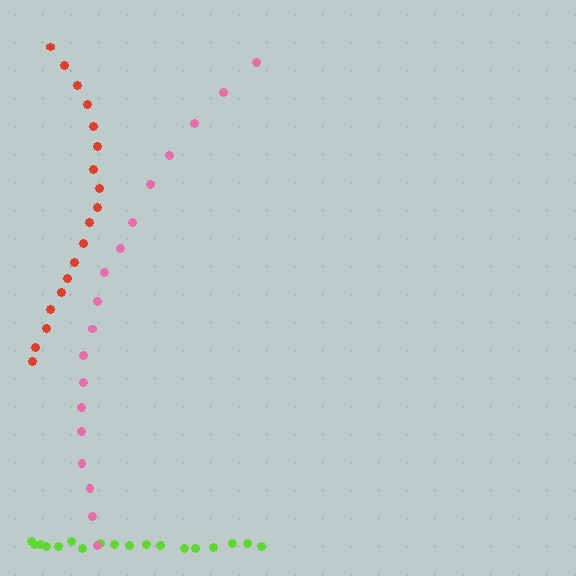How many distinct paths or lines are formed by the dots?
There are 3 distinct paths.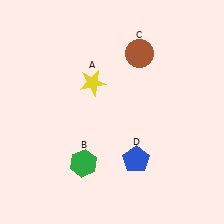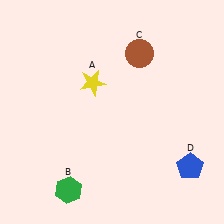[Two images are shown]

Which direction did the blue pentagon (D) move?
The blue pentagon (D) moved right.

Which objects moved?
The objects that moved are: the green hexagon (B), the blue pentagon (D).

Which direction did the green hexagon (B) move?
The green hexagon (B) moved down.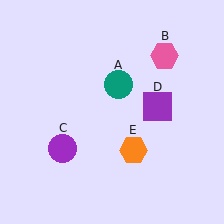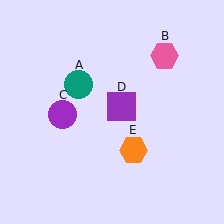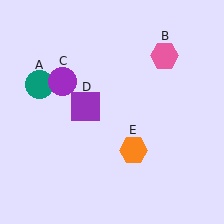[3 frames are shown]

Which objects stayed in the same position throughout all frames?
Pink hexagon (object B) and orange hexagon (object E) remained stationary.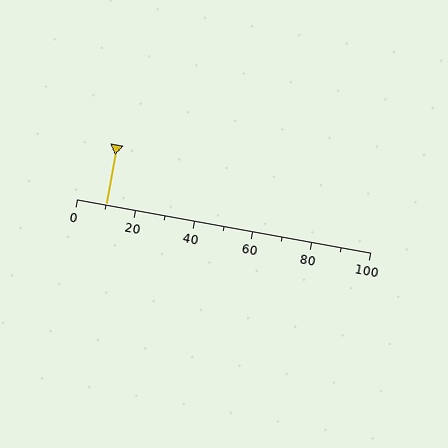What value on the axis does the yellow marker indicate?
The marker indicates approximately 10.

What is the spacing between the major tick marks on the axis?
The major ticks are spaced 20 apart.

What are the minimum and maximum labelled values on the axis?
The axis runs from 0 to 100.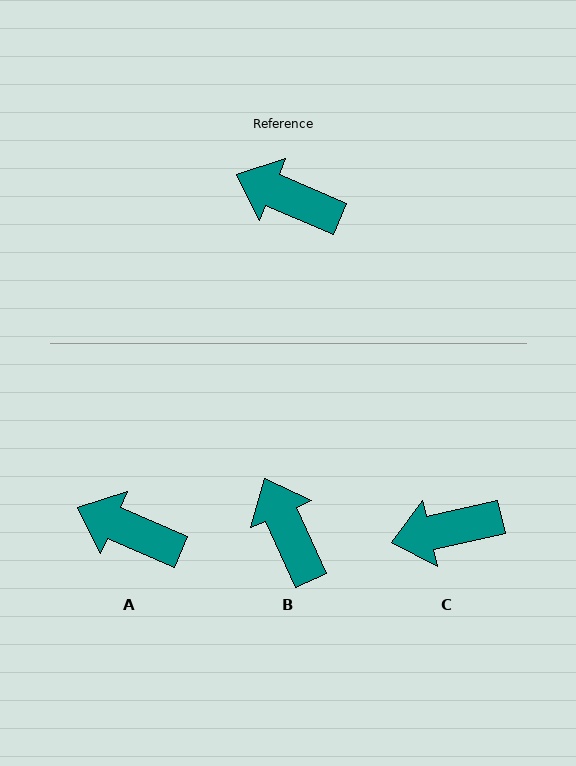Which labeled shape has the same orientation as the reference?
A.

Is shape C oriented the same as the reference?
No, it is off by about 36 degrees.